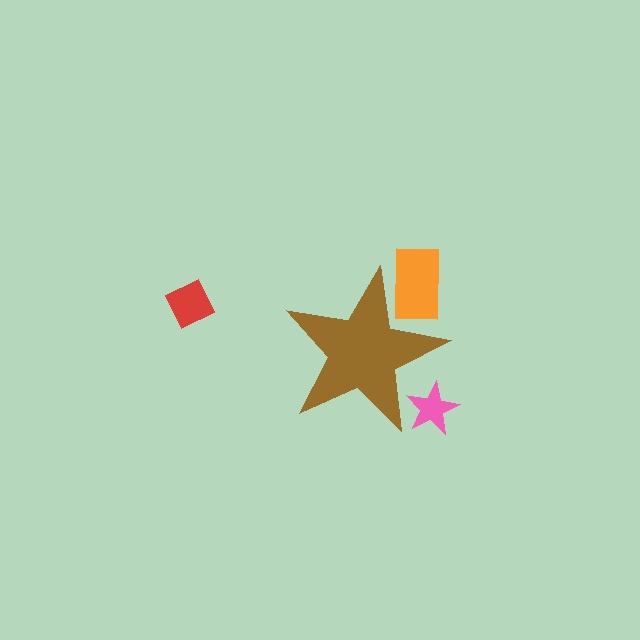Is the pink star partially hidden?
Yes, the pink star is partially hidden behind the brown star.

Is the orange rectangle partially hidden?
Yes, the orange rectangle is partially hidden behind the brown star.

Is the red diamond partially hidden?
No, the red diamond is fully visible.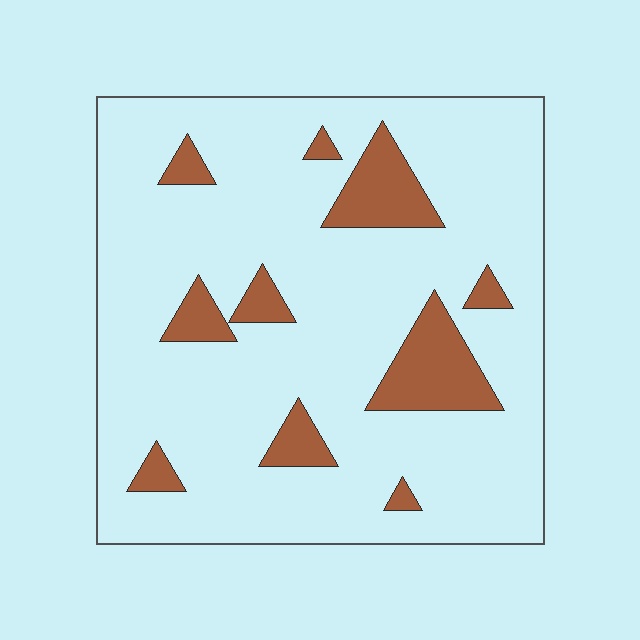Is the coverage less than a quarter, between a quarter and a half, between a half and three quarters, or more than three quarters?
Less than a quarter.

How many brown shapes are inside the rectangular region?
10.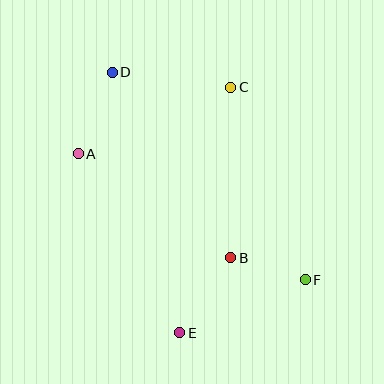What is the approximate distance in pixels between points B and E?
The distance between B and E is approximately 91 pixels.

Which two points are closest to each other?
Points B and F are closest to each other.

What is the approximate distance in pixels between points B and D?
The distance between B and D is approximately 220 pixels.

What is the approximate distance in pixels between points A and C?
The distance between A and C is approximately 166 pixels.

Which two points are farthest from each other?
Points D and F are farthest from each other.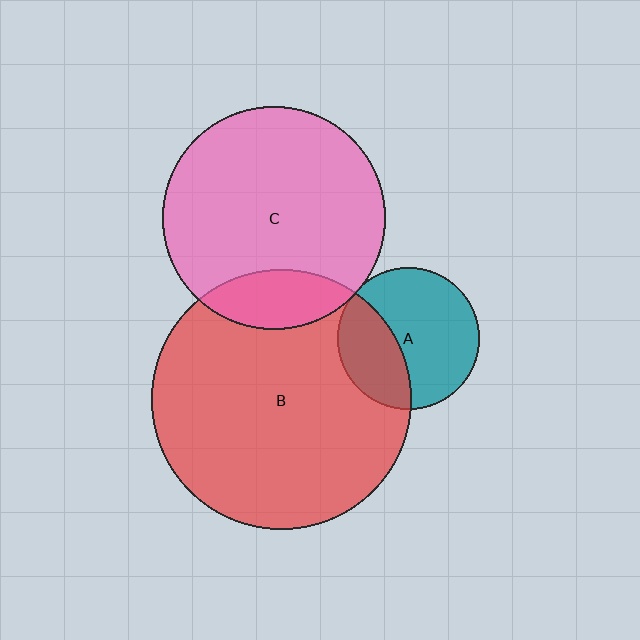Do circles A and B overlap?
Yes.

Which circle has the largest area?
Circle B (red).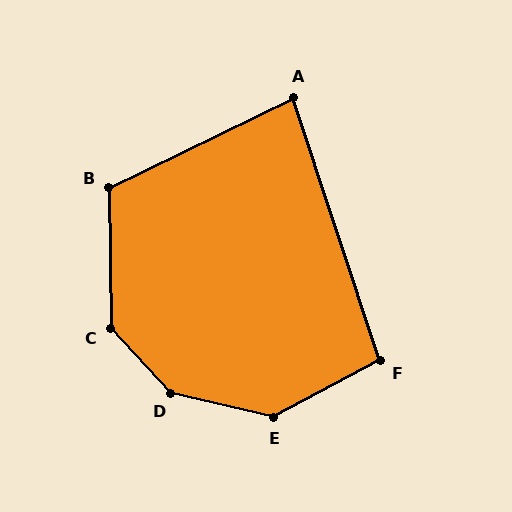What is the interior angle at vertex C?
Approximately 139 degrees (obtuse).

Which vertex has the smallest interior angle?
A, at approximately 82 degrees.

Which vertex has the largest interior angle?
D, at approximately 145 degrees.